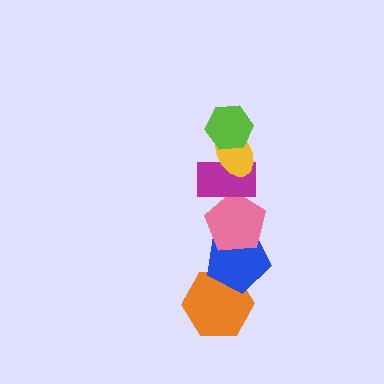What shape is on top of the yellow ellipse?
The lime hexagon is on top of the yellow ellipse.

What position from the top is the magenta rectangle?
The magenta rectangle is 3rd from the top.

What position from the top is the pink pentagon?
The pink pentagon is 4th from the top.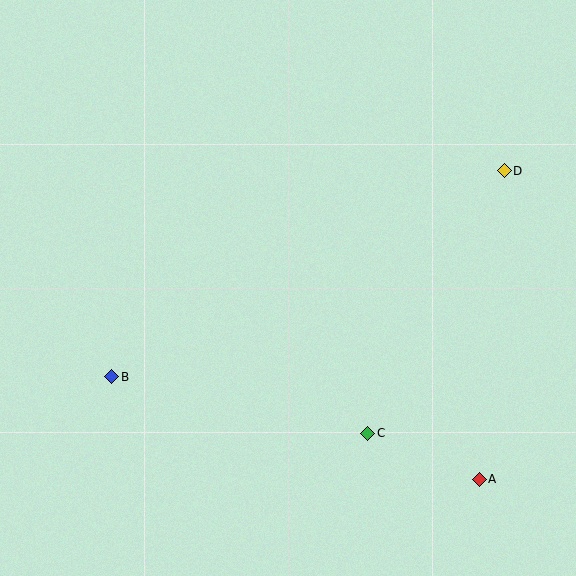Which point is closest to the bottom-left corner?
Point B is closest to the bottom-left corner.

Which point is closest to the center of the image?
Point C at (368, 433) is closest to the center.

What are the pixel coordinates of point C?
Point C is at (368, 433).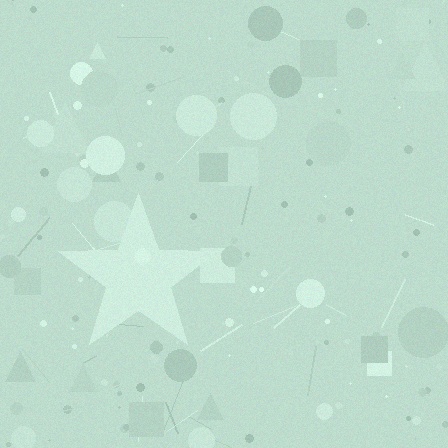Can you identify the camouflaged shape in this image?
The camouflaged shape is a star.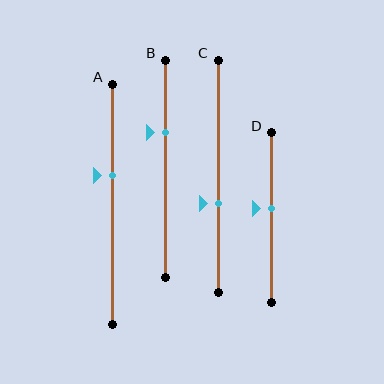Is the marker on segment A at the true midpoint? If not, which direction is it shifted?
No, the marker on segment A is shifted upward by about 12% of the segment length.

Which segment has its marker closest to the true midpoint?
Segment D has its marker closest to the true midpoint.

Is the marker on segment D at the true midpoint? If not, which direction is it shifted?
No, the marker on segment D is shifted upward by about 5% of the segment length.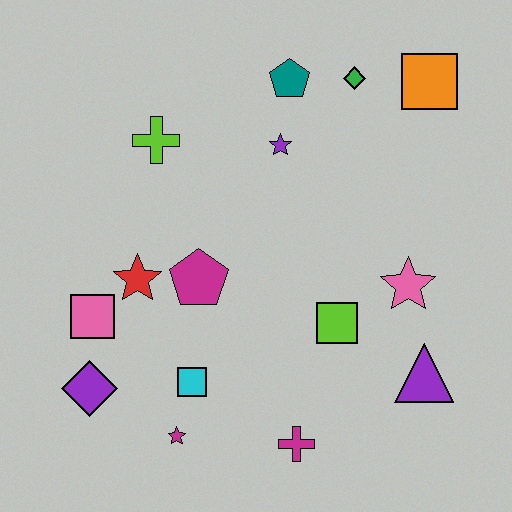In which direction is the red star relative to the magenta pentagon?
The red star is to the left of the magenta pentagon.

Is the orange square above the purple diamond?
Yes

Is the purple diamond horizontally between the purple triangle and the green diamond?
No